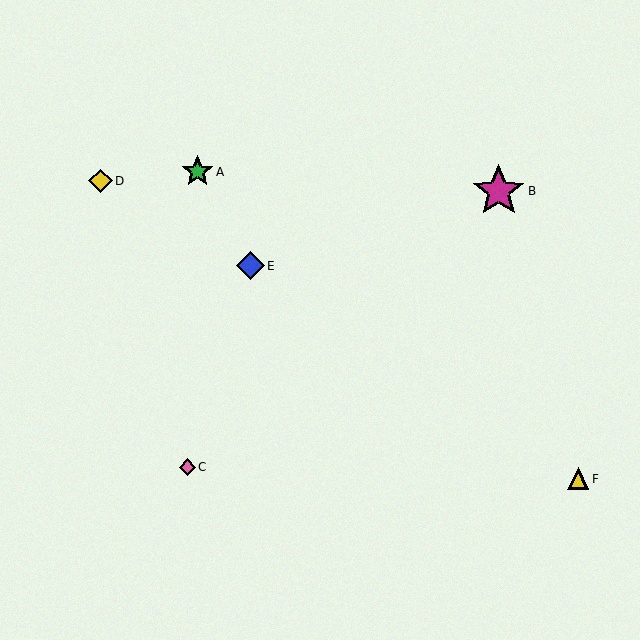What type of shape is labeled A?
Shape A is a green star.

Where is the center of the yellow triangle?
The center of the yellow triangle is at (578, 479).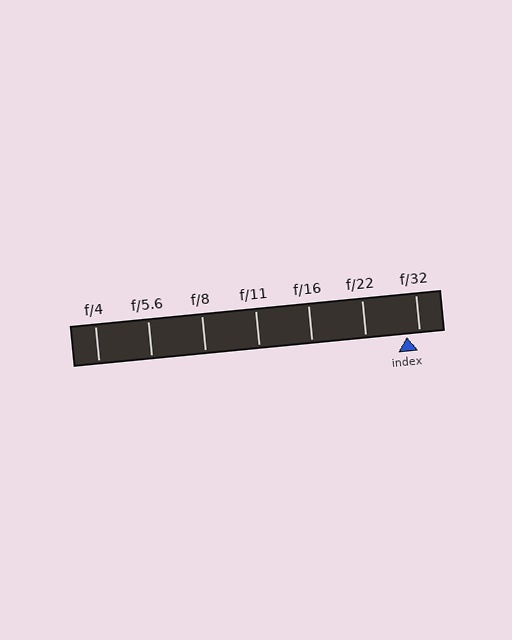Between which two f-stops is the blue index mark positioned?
The index mark is between f/22 and f/32.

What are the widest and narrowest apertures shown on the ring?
The widest aperture shown is f/4 and the narrowest is f/32.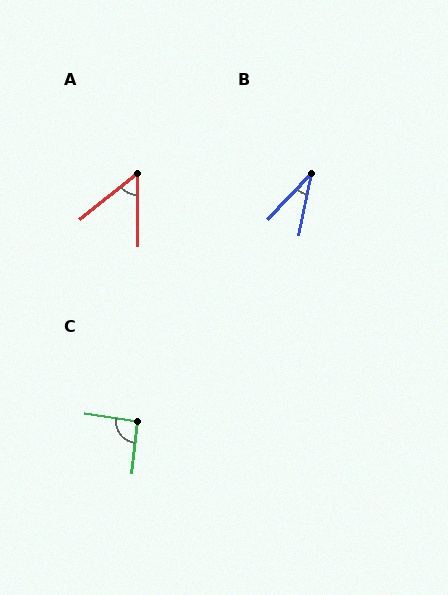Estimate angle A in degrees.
Approximately 52 degrees.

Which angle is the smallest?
B, at approximately 32 degrees.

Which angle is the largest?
C, at approximately 92 degrees.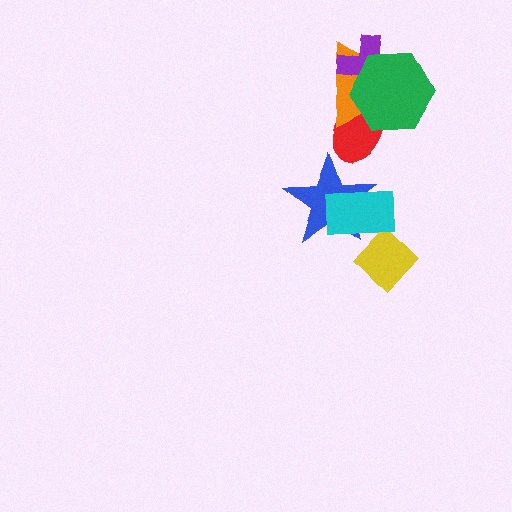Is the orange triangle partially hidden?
Yes, it is partially covered by another shape.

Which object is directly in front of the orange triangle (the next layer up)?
The purple cross is directly in front of the orange triangle.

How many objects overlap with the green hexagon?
3 objects overlap with the green hexagon.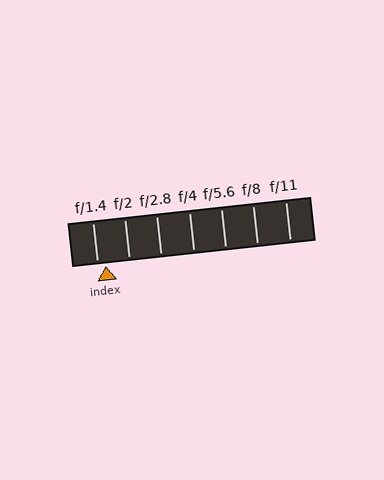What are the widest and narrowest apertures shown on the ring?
The widest aperture shown is f/1.4 and the narrowest is f/11.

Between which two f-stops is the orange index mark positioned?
The index mark is between f/1.4 and f/2.